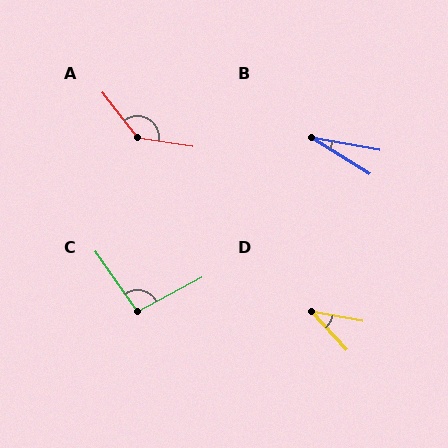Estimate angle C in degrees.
Approximately 97 degrees.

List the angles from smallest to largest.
B (21°), D (37°), C (97°), A (137°).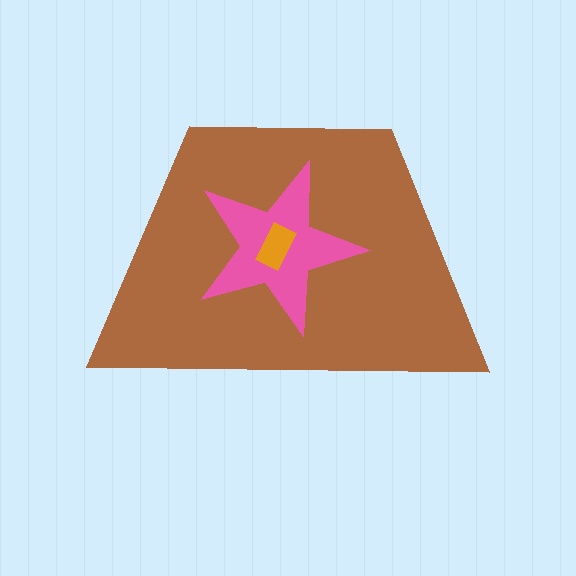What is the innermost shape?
The orange rectangle.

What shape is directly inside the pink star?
The orange rectangle.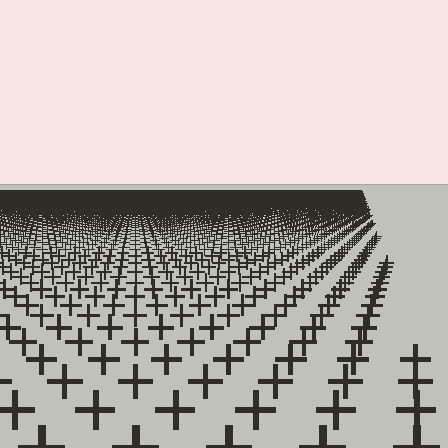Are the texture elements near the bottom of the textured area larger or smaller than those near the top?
Larger. Near the bottom, elements are closer to the viewer and appear at a bigger on-screen size.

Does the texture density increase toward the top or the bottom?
Density increases toward the top.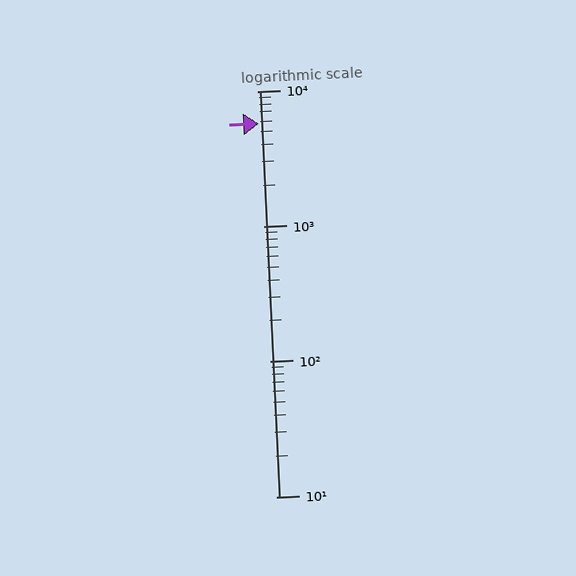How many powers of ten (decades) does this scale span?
The scale spans 3 decades, from 10 to 10000.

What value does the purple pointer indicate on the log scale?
The pointer indicates approximately 5800.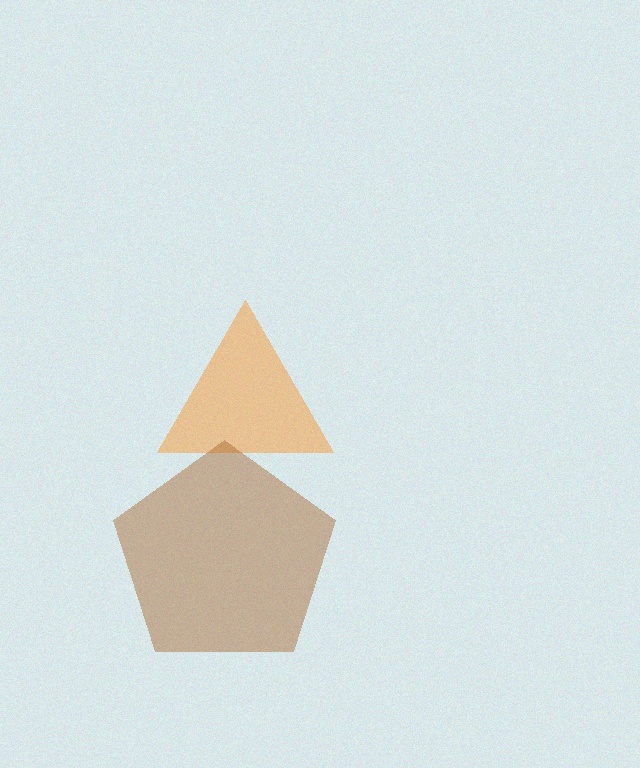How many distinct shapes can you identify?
There are 2 distinct shapes: an orange triangle, a brown pentagon.